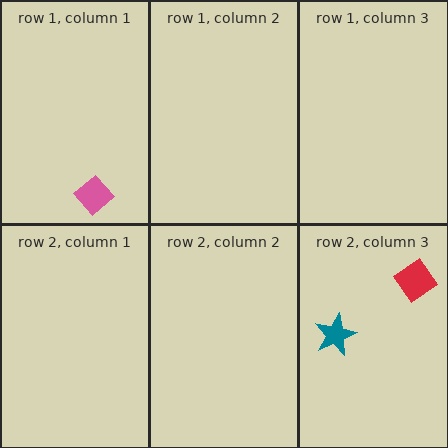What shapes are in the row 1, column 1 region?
The pink diamond.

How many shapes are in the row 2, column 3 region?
2.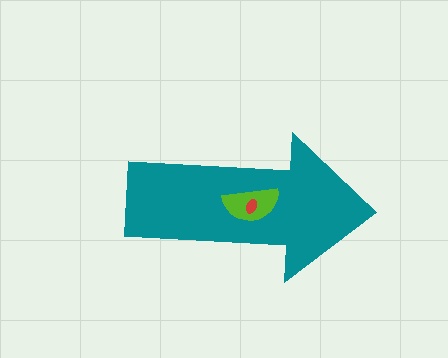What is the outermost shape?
The teal arrow.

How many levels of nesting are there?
3.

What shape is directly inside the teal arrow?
The lime semicircle.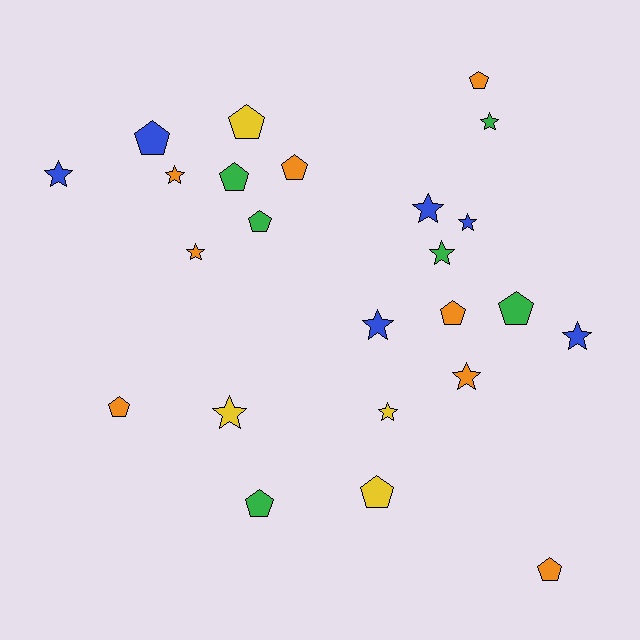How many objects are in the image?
There are 24 objects.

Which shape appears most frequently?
Star, with 12 objects.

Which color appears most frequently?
Orange, with 8 objects.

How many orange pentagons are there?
There are 5 orange pentagons.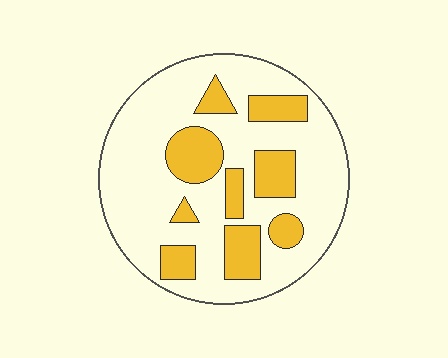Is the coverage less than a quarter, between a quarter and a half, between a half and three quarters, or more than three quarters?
Between a quarter and a half.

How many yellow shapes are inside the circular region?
9.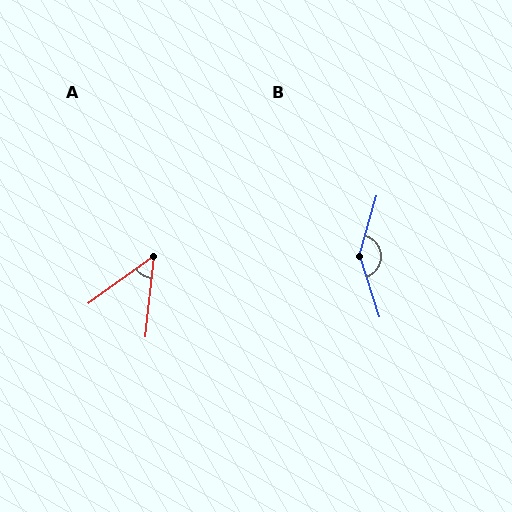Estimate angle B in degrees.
Approximately 146 degrees.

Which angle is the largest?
B, at approximately 146 degrees.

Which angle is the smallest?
A, at approximately 48 degrees.